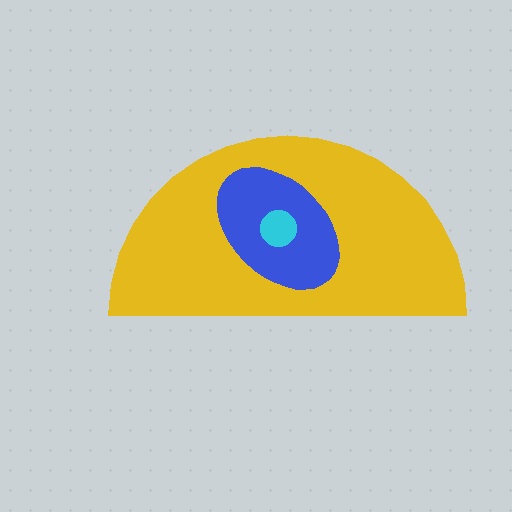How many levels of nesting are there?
3.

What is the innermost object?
The cyan circle.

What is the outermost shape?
The yellow semicircle.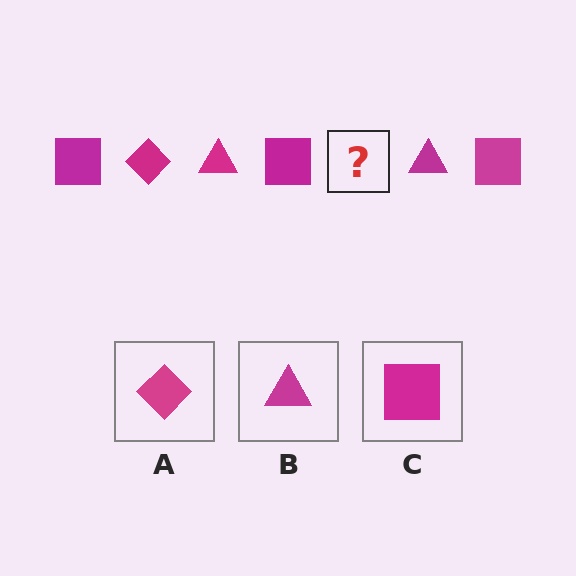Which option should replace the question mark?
Option A.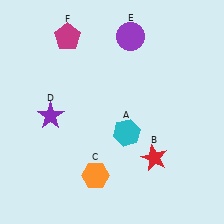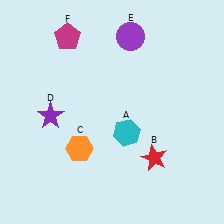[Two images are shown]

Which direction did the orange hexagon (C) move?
The orange hexagon (C) moved up.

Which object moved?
The orange hexagon (C) moved up.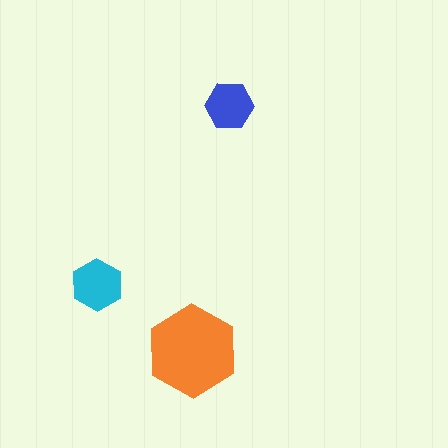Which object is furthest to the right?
The blue hexagon is rightmost.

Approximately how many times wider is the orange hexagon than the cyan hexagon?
About 1.5 times wider.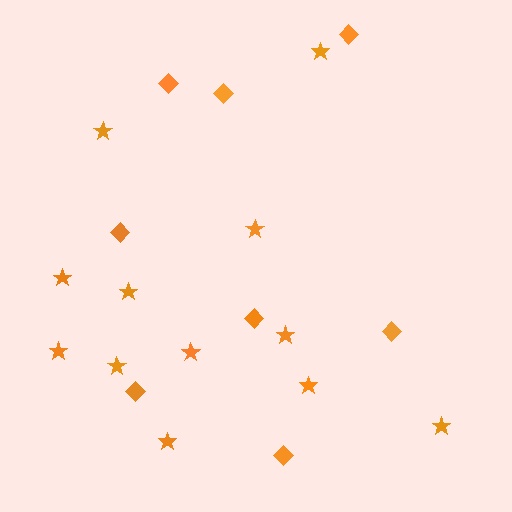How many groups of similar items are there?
There are 2 groups: one group of stars (12) and one group of diamonds (8).